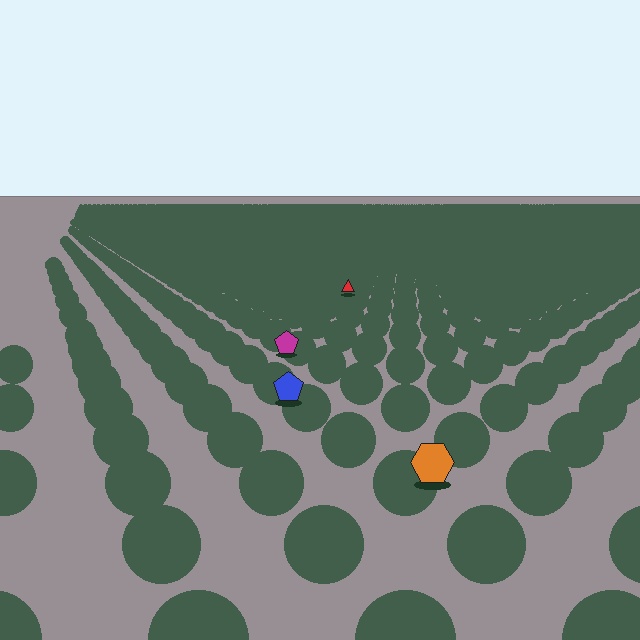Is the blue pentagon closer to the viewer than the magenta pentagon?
Yes. The blue pentagon is closer — you can tell from the texture gradient: the ground texture is coarser near it.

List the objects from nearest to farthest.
From nearest to farthest: the orange hexagon, the blue pentagon, the magenta pentagon, the red triangle.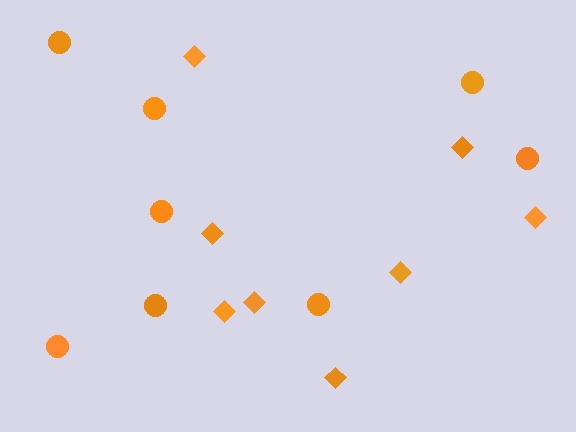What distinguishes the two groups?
There are 2 groups: one group of diamonds (8) and one group of circles (8).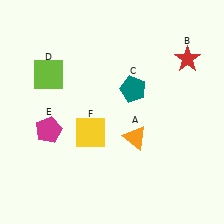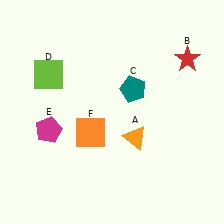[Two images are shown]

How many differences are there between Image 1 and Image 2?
There is 1 difference between the two images.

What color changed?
The square (F) changed from yellow in Image 1 to orange in Image 2.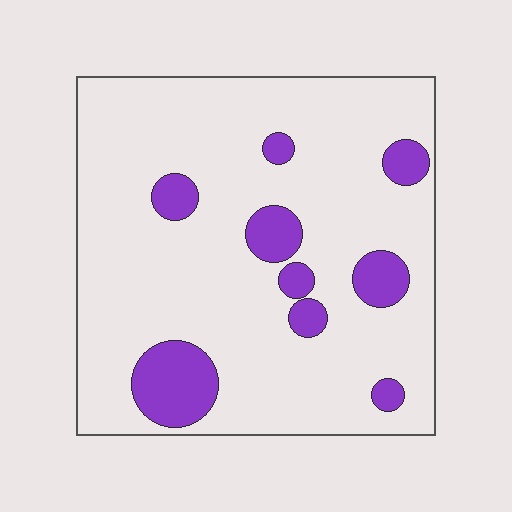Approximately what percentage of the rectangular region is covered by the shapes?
Approximately 15%.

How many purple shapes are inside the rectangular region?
9.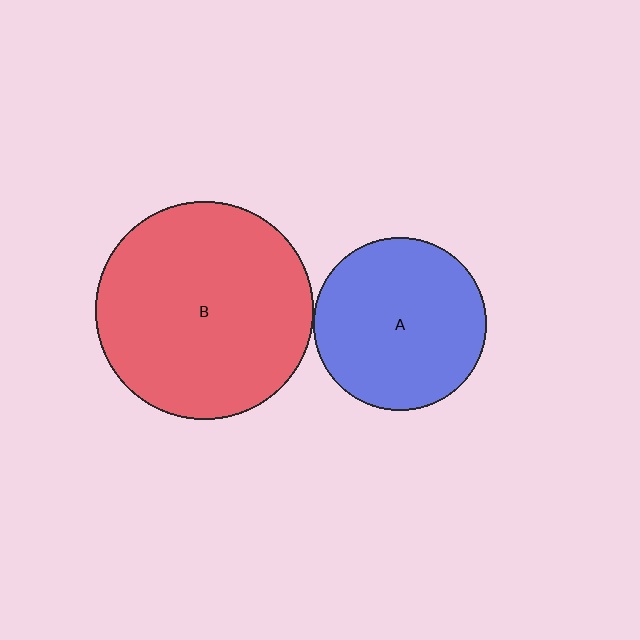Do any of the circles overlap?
No, none of the circles overlap.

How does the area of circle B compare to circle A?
Approximately 1.6 times.